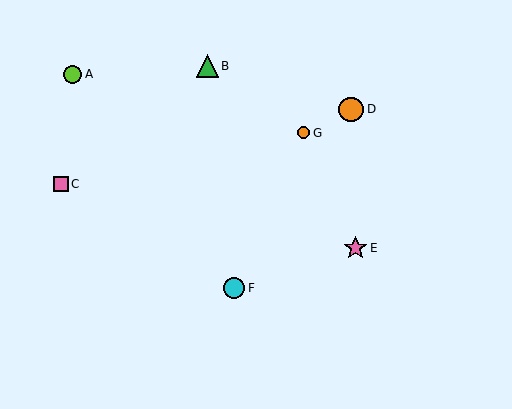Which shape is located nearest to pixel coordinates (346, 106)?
The orange circle (labeled D) at (351, 109) is nearest to that location.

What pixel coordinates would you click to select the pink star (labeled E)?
Click at (356, 248) to select the pink star E.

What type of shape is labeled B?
Shape B is a green triangle.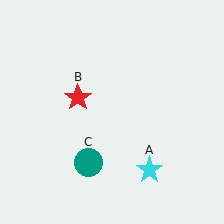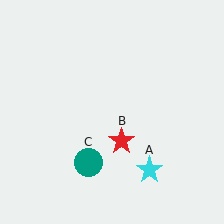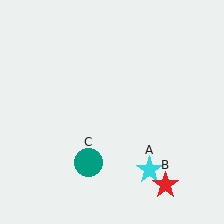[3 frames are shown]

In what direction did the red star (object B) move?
The red star (object B) moved down and to the right.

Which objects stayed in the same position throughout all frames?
Cyan star (object A) and teal circle (object C) remained stationary.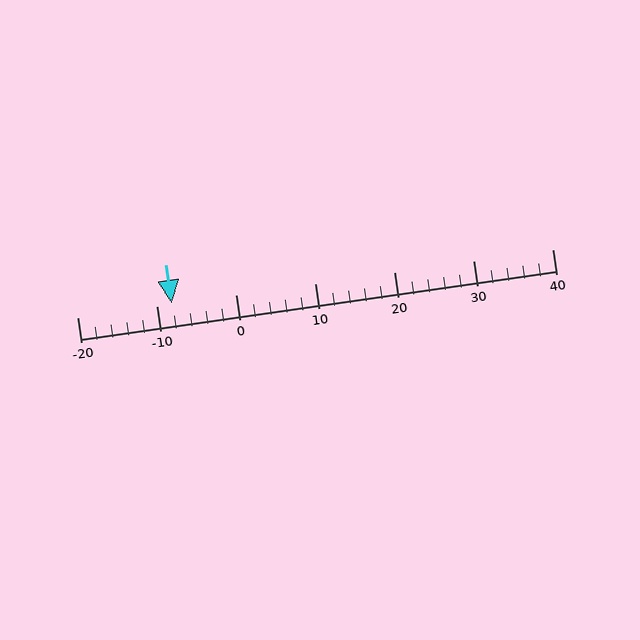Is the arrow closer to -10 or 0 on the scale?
The arrow is closer to -10.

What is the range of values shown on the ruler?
The ruler shows values from -20 to 40.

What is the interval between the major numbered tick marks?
The major tick marks are spaced 10 units apart.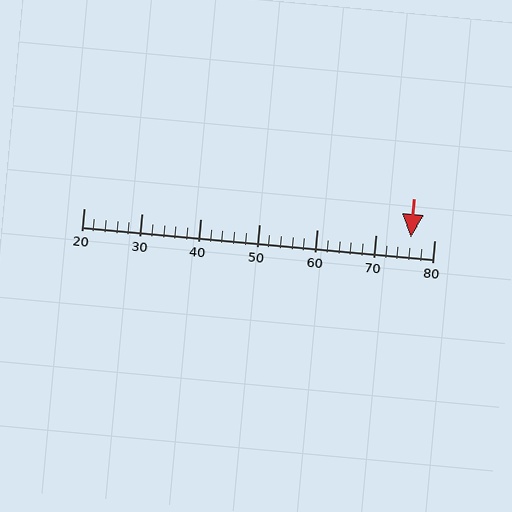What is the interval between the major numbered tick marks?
The major tick marks are spaced 10 units apart.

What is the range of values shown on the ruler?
The ruler shows values from 20 to 80.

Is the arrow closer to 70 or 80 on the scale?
The arrow is closer to 80.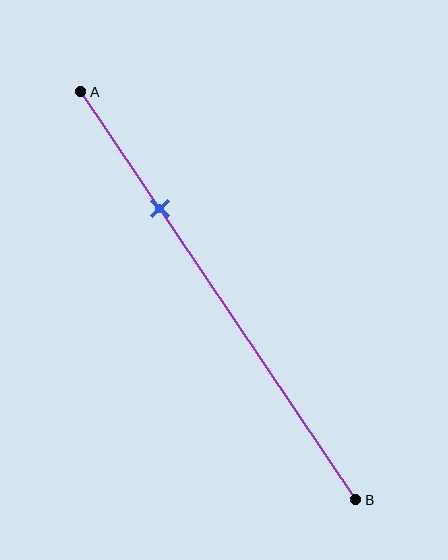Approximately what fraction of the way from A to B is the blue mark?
The blue mark is approximately 30% of the way from A to B.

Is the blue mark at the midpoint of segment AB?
No, the mark is at about 30% from A, not at the 50% midpoint.